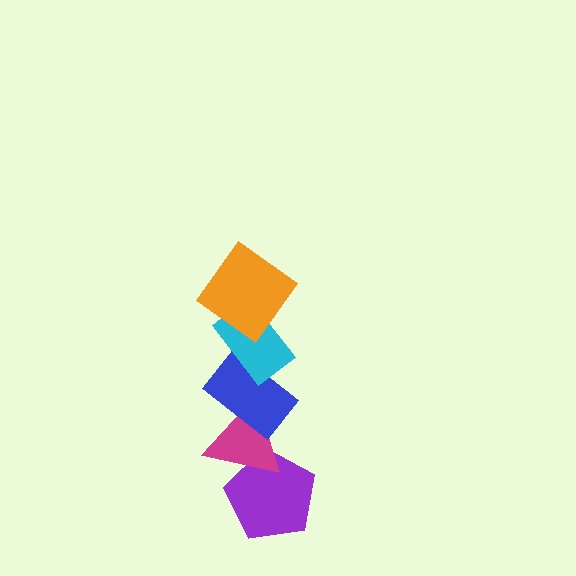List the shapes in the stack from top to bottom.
From top to bottom: the orange diamond, the cyan rectangle, the blue rectangle, the magenta triangle, the purple pentagon.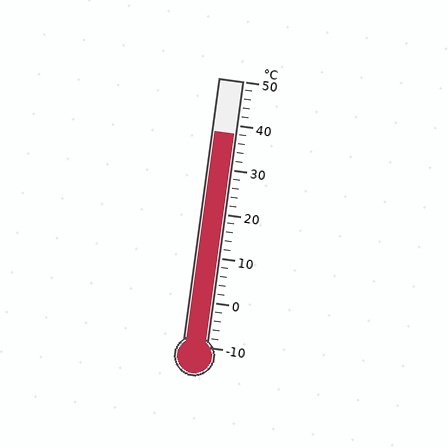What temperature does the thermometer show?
The thermometer shows approximately 38°C.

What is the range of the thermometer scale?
The thermometer scale ranges from -10°C to 50°C.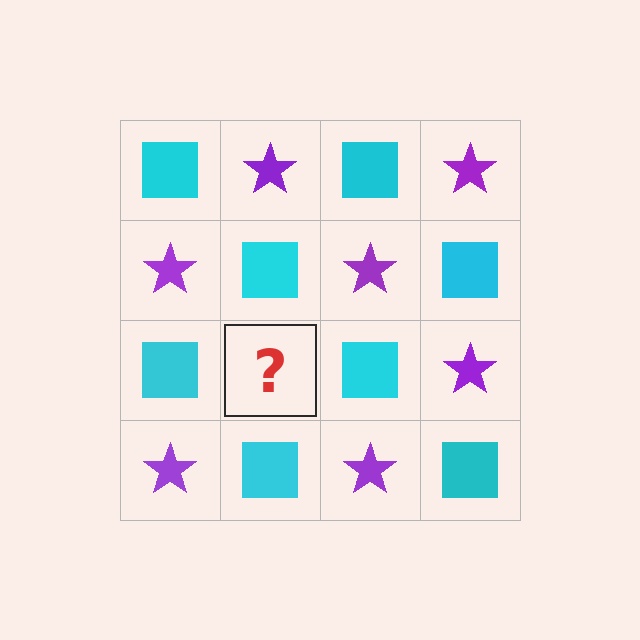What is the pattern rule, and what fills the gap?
The rule is that it alternates cyan square and purple star in a checkerboard pattern. The gap should be filled with a purple star.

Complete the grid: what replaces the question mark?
The question mark should be replaced with a purple star.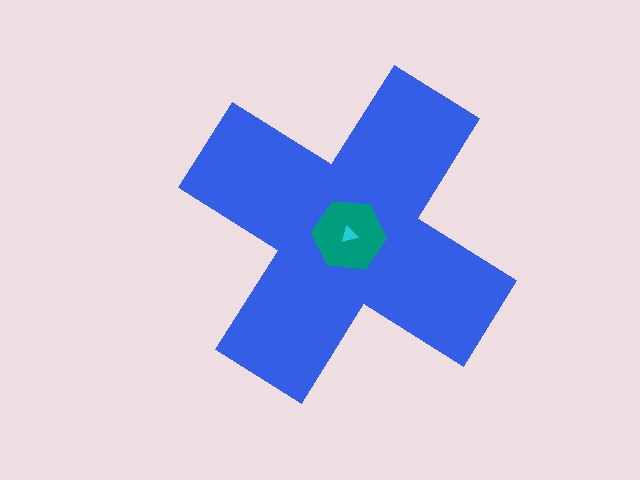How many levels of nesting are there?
3.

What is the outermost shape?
The blue cross.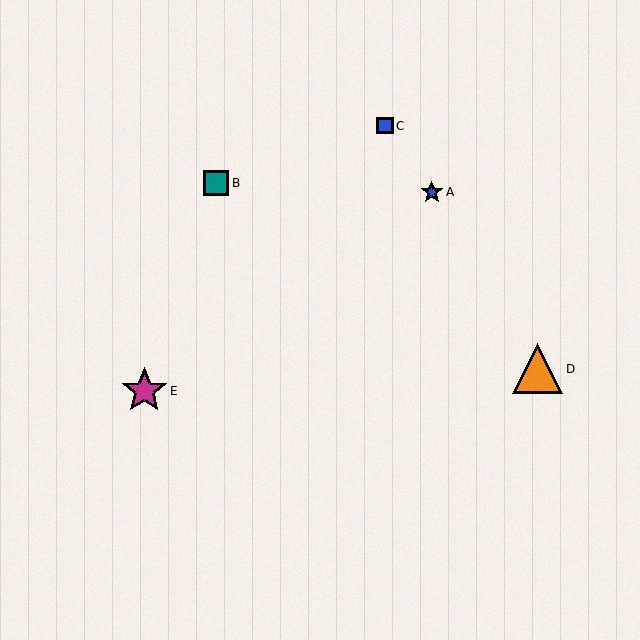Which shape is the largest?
The orange triangle (labeled D) is the largest.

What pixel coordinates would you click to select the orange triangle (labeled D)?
Click at (537, 369) to select the orange triangle D.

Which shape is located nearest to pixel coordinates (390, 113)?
The blue square (labeled C) at (385, 126) is nearest to that location.